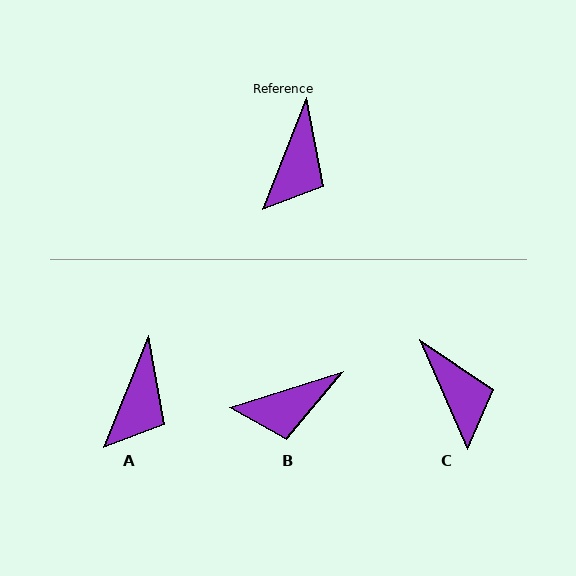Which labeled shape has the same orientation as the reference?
A.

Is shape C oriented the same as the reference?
No, it is off by about 45 degrees.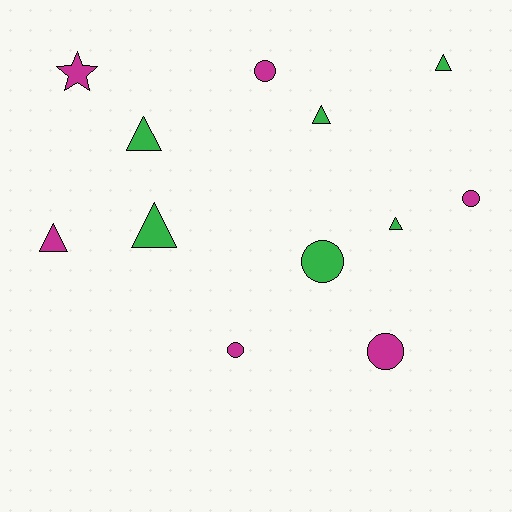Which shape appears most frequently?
Triangle, with 6 objects.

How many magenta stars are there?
There is 1 magenta star.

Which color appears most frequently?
Magenta, with 6 objects.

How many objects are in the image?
There are 12 objects.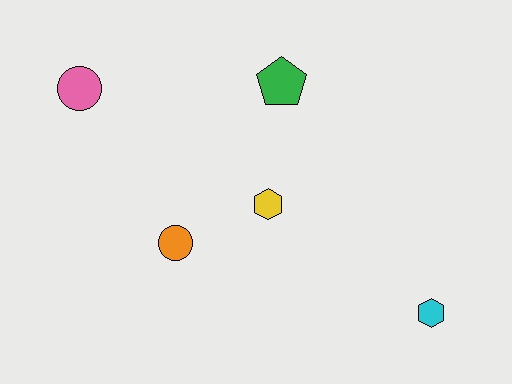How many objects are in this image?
There are 5 objects.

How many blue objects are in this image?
There are no blue objects.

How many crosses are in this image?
There are no crosses.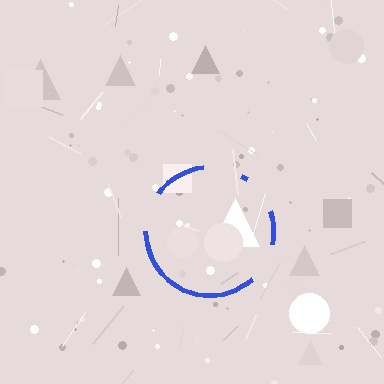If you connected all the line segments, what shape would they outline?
They would outline a circle.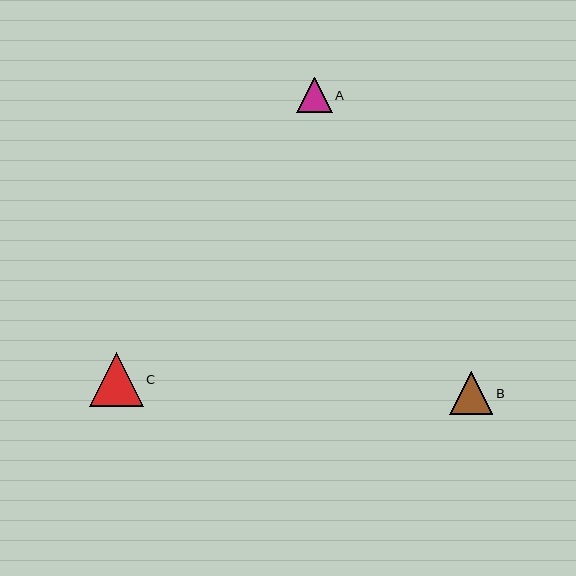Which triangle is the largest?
Triangle C is the largest with a size of approximately 54 pixels.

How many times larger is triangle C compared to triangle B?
Triangle C is approximately 1.3 times the size of triangle B.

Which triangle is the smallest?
Triangle A is the smallest with a size of approximately 35 pixels.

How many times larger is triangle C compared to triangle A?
Triangle C is approximately 1.5 times the size of triangle A.